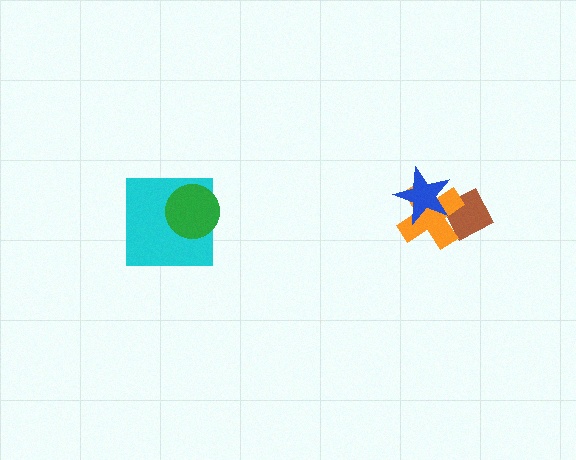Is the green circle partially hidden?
No, no other shape covers it.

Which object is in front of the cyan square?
The green circle is in front of the cyan square.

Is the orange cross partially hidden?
Yes, it is partially covered by another shape.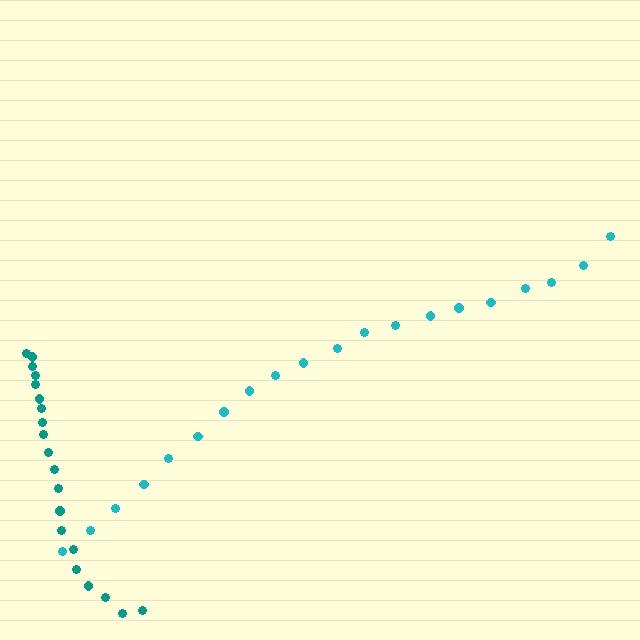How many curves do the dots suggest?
There are 2 distinct paths.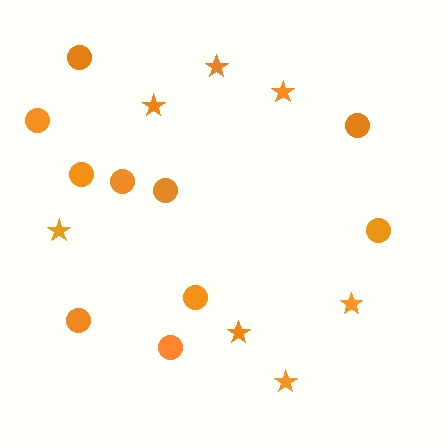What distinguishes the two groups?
There are 2 groups: one group of stars (7) and one group of circles (10).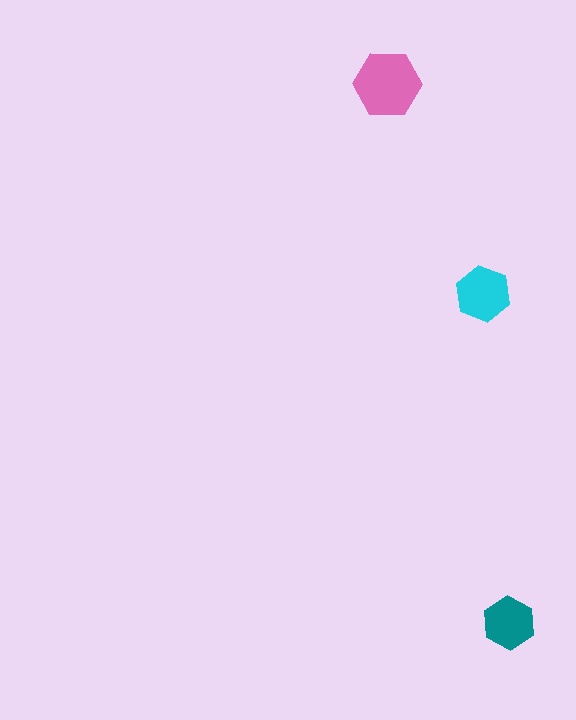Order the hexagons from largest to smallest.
the pink one, the cyan one, the teal one.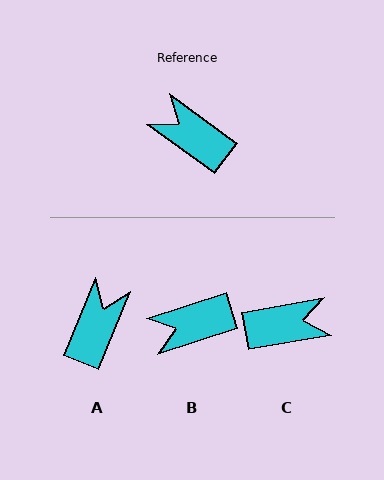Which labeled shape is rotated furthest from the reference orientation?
C, about 134 degrees away.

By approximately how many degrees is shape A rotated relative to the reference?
Approximately 76 degrees clockwise.